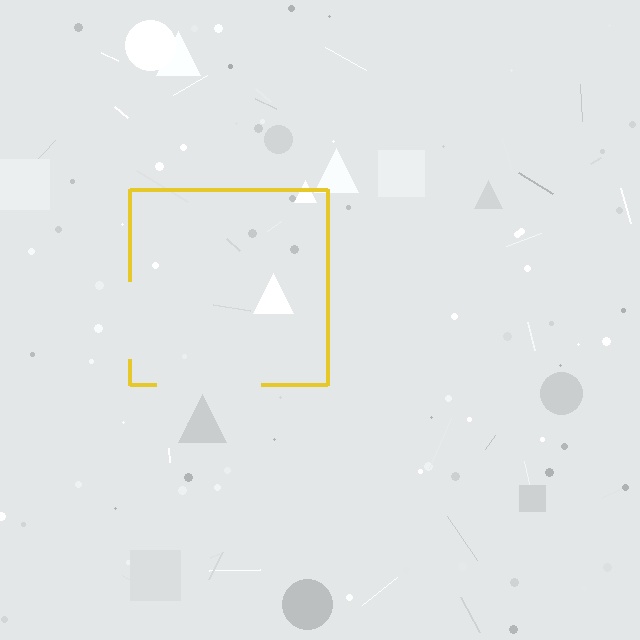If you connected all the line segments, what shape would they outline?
They would outline a square.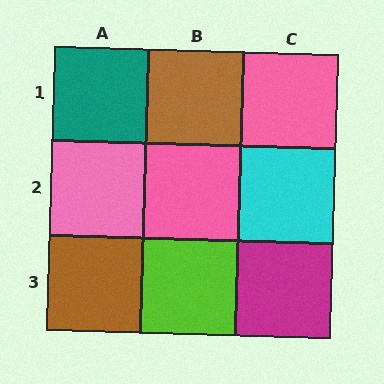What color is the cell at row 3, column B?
Lime.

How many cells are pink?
3 cells are pink.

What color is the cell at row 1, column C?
Pink.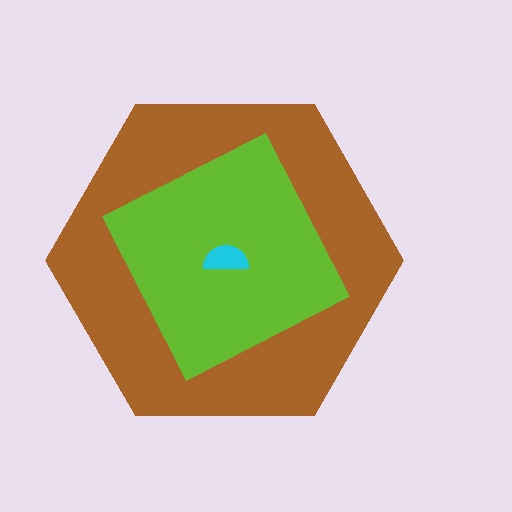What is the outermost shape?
The brown hexagon.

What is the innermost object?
The cyan semicircle.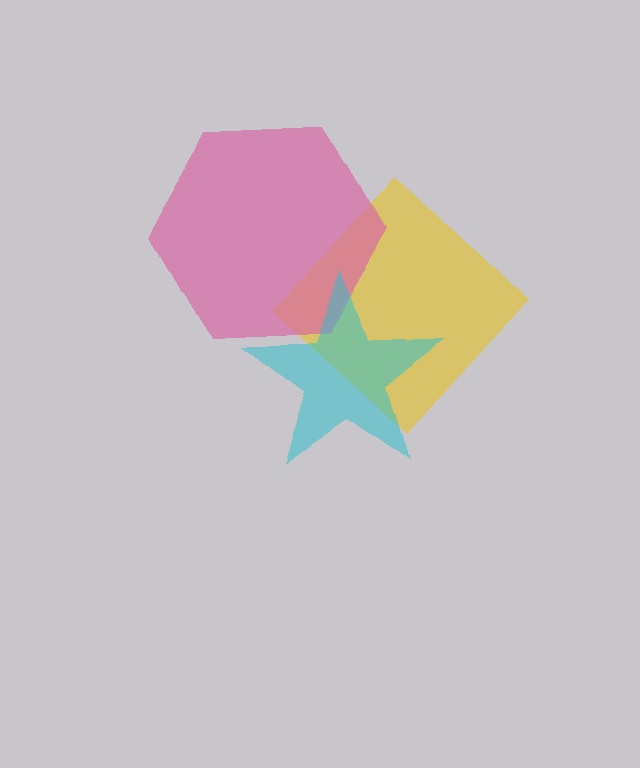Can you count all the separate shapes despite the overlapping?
Yes, there are 3 separate shapes.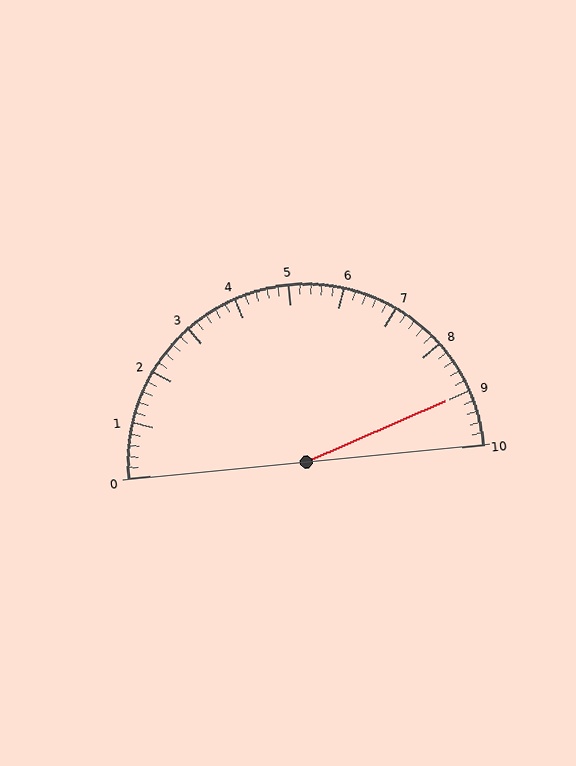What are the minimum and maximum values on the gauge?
The gauge ranges from 0 to 10.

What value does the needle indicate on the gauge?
The needle indicates approximately 9.0.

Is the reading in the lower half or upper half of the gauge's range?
The reading is in the upper half of the range (0 to 10).